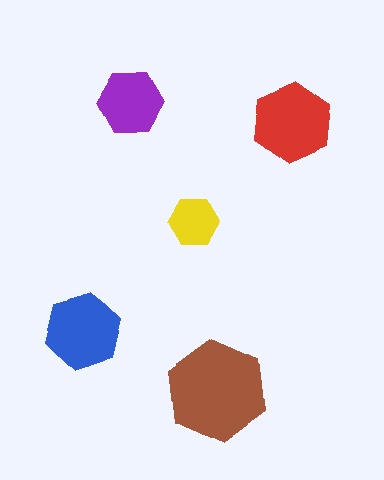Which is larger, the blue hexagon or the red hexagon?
The red one.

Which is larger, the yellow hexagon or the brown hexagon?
The brown one.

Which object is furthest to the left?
The blue hexagon is leftmost.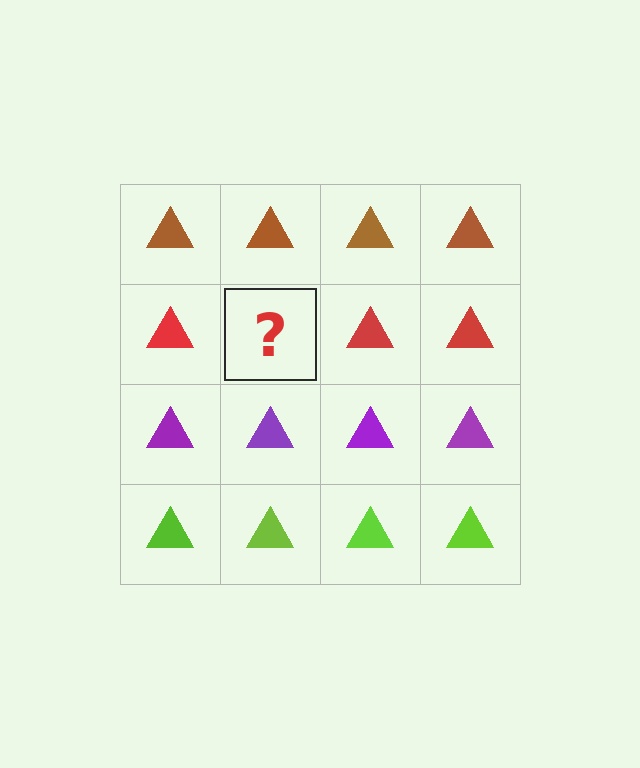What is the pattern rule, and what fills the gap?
The rule is that each row has a consistent color. The gap should be filled with a red triangle.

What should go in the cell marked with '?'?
The missing cell should contain a red triangle.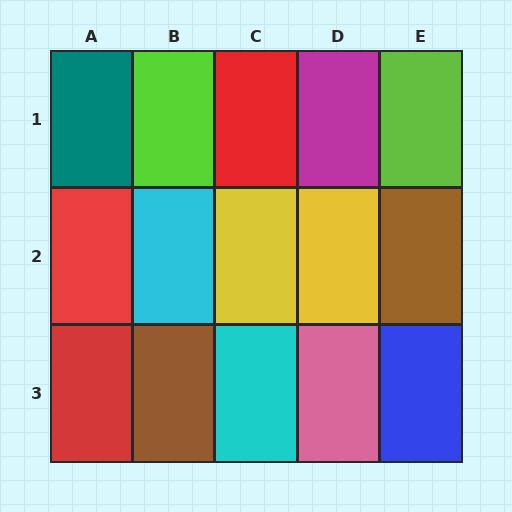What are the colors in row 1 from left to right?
Teal, lime, red, magenta, lime.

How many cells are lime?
2 cells are lime.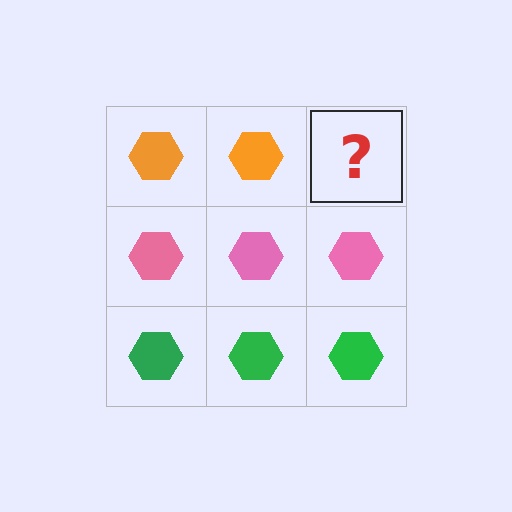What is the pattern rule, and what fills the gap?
The rule is that each row has a consistent color. The gap should be filled with an orange hexagon.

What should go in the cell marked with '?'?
The missing cell should contain an orange hexagon.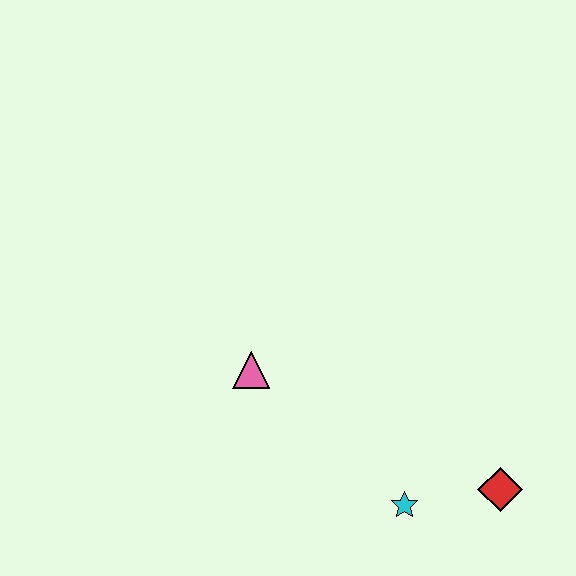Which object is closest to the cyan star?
The red diamond is closest to the cyan star.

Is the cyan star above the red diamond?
No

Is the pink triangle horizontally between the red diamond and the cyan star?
No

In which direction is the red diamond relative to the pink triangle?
The red diamond is to the right of the pink triangle.